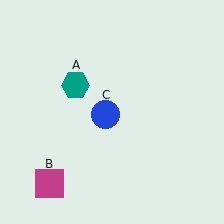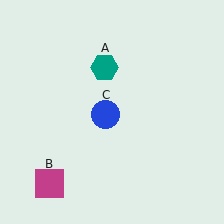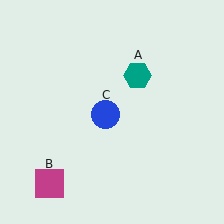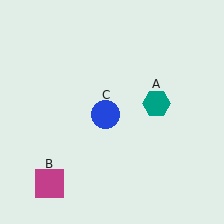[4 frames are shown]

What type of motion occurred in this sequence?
The teal hexagon (object A) rotated clockwise around the center of the scene.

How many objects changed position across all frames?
1 object changed position: teal hexagon (object A).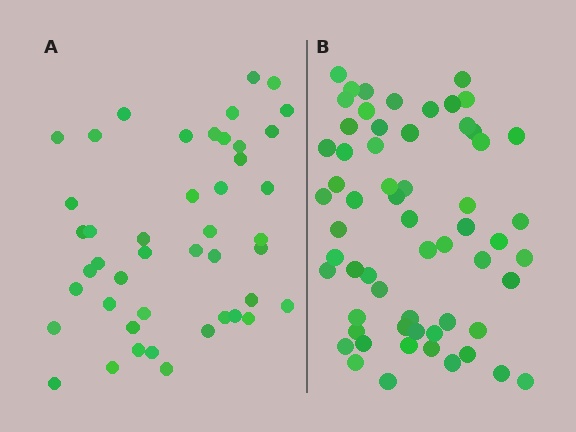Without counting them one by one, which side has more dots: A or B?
Region B (the right region) has more dots.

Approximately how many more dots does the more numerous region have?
Region B has approximately 15 more dots than region A.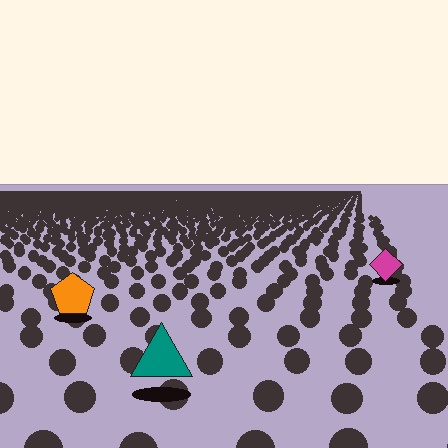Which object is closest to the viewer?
The teal triangle is closest. The texture marks near it are larger and more spread out.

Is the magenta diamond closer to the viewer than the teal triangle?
No. The teal triangle is closer — you can tell from the texture gradient: the ground texture is coarser near it.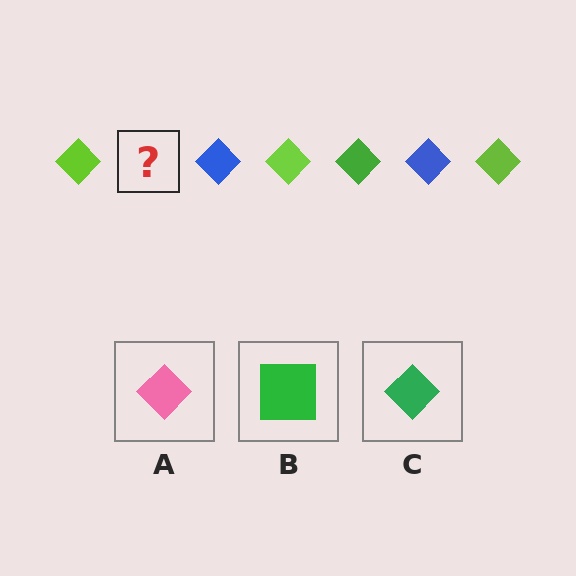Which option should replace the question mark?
Option C.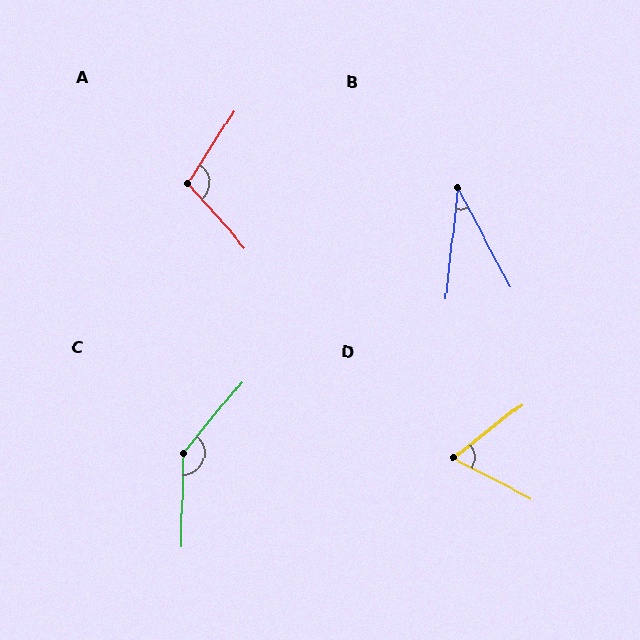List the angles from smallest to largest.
B (34°), D (66°), A (106°), C (141°).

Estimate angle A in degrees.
Approximately 106 degrees.